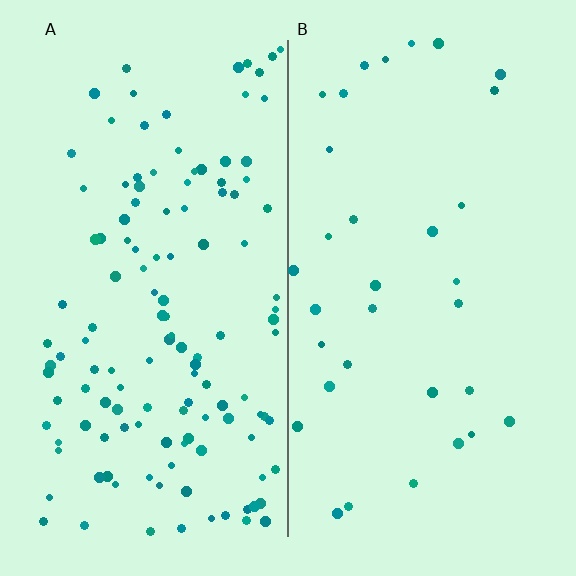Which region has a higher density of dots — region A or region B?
A (the left).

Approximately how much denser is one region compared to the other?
Approximately 3.8× — region A over region B.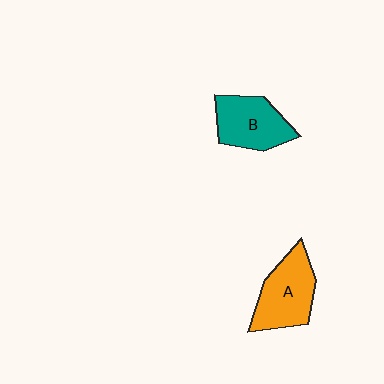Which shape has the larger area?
Shape A (orange).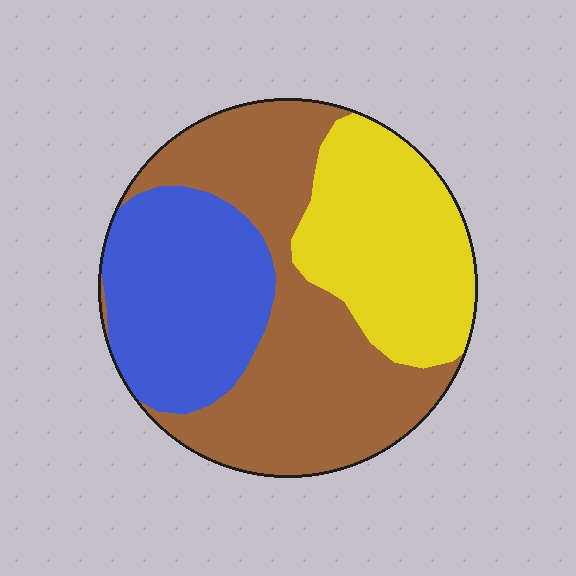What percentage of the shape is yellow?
Yellow takes up between a sixth and a third of the shape.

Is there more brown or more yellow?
Brown.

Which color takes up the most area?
Brown, at roughly 45%.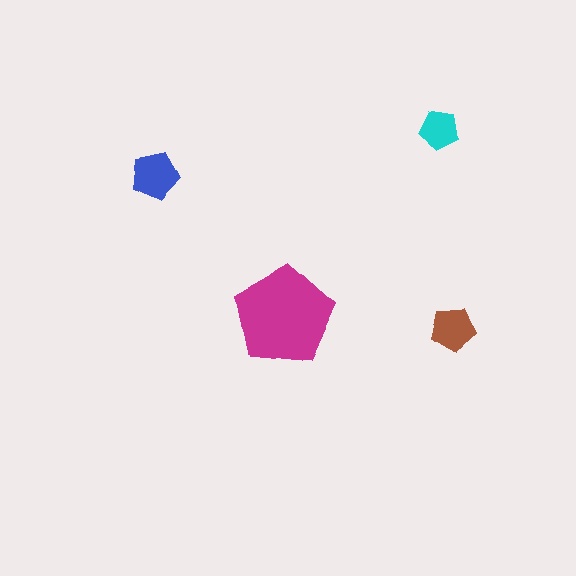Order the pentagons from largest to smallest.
the magenta one, the blue one, the brown one, the cyan one.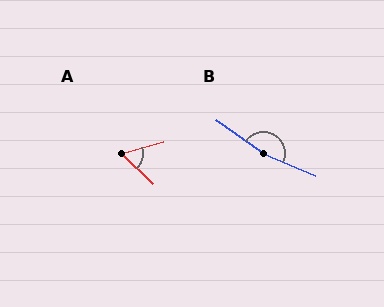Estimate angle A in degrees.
Approximately 60 degrees.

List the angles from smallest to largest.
A (60°), B (168°).